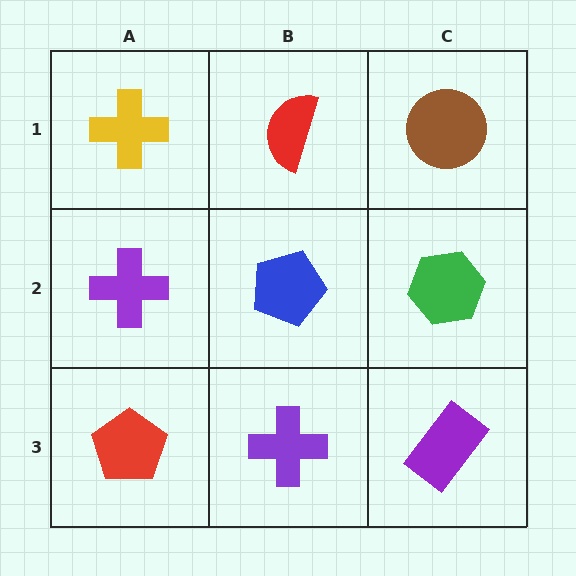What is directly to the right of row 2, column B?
A green hexagon.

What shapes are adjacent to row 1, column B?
A blue pentagon (row 2, column B), a yellow cross (row 1, column A), a brown circle (row 1, column C).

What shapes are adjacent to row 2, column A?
A yellow cross (row 1, column A), a red pentagon (row 3, column A), a blue pentagon (row 2, column B).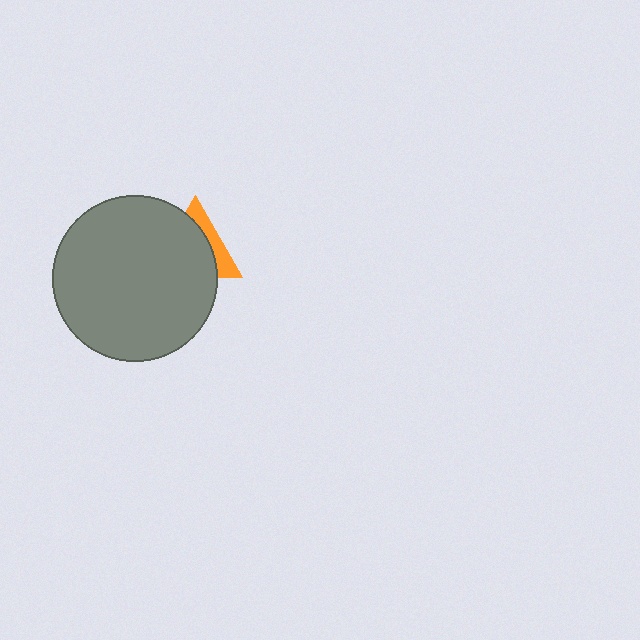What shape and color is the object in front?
The object in front is a gray circle.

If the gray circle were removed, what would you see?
You would see the complete orange triangle.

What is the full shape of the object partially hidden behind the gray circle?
The partially hidden object is an orange triangle.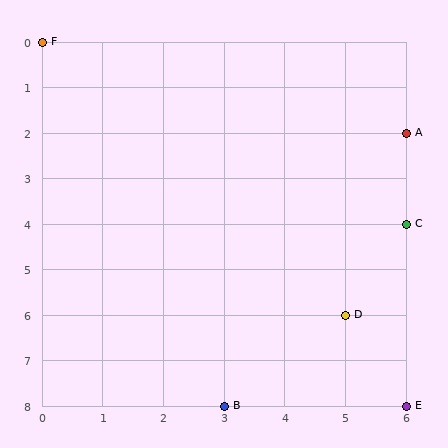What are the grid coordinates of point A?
Point A is at grid coordinates (6, 2).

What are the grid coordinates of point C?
Point C is at grid coordinates (6, 4).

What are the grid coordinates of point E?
Point E is at grid coordinates (6, 8).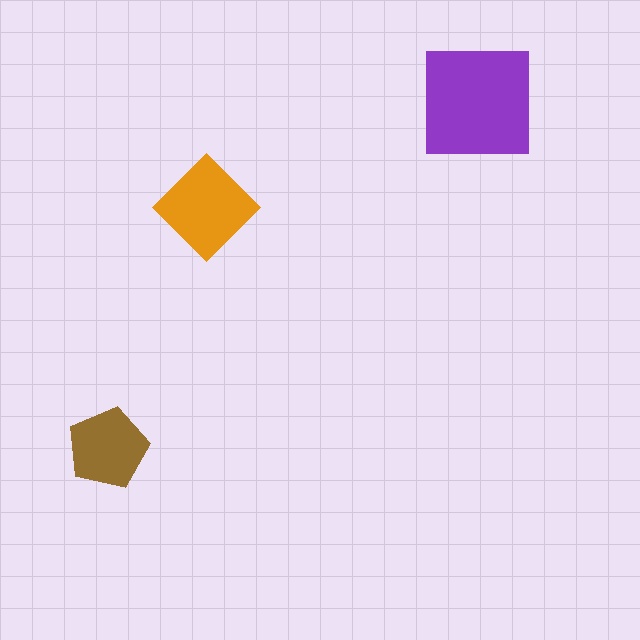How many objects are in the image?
There are 3 objects in the image.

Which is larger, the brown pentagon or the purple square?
The purple square.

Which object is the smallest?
The brown pentagon.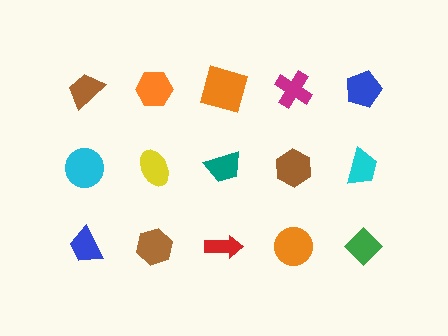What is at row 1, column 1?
A brown trapezoid.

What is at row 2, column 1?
A cyan circle.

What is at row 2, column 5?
A cyan trapezoid.